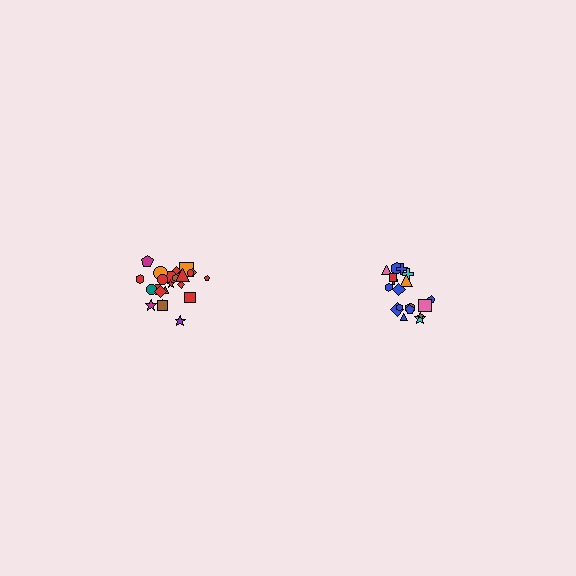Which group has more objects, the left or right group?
The left group.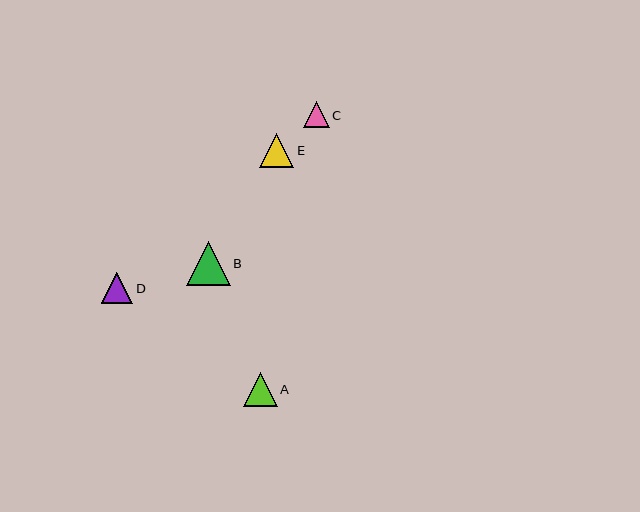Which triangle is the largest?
Triangle B is the largest with a size of approximately 44 pixels.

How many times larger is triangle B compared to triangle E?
Triangle B is approximately 1.3 times the size of triangle E.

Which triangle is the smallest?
Triangle C is the smallest with a size of approximately 26 pixels.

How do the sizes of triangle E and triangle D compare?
Triangle E and triangle D are approximately the same size.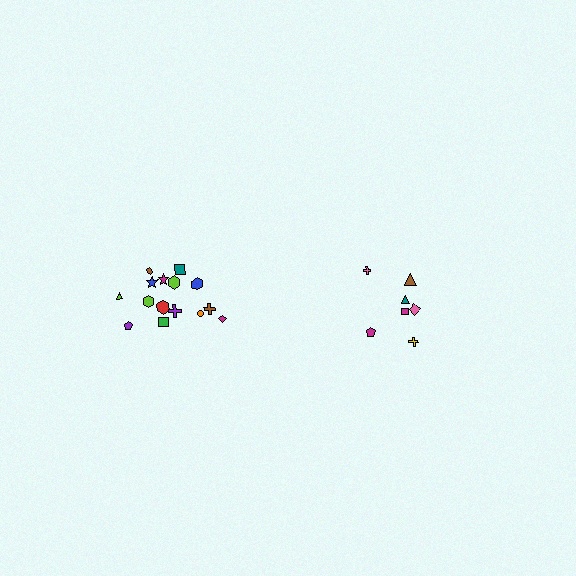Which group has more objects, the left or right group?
The left group.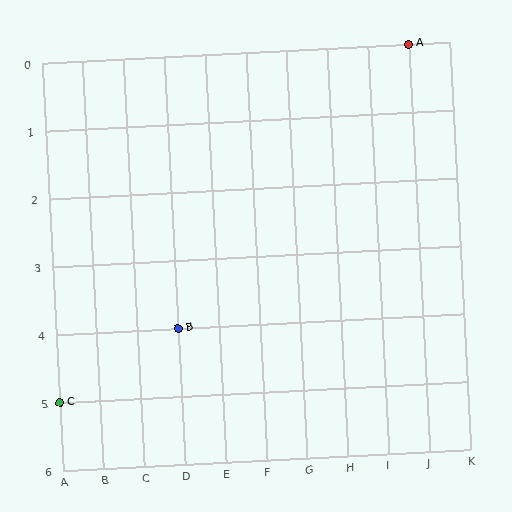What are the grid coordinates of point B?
Point B is at grid coordinates (D, 4).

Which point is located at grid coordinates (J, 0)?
Point A is at (J, 0).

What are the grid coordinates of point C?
Point C is at grid coordinates (A, 5).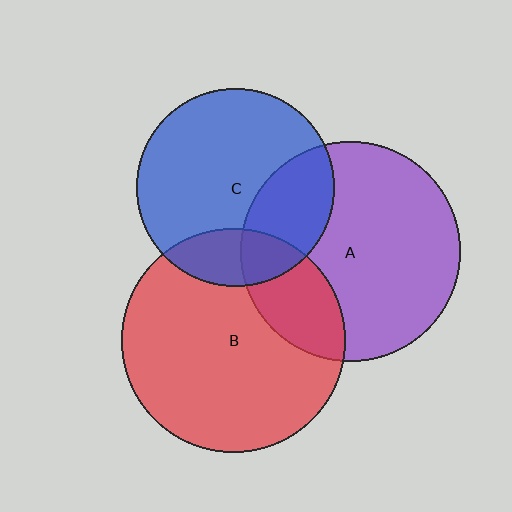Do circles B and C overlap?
Yes.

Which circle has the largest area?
Circle B (red).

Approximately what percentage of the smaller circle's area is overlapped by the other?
Approximately 20%.